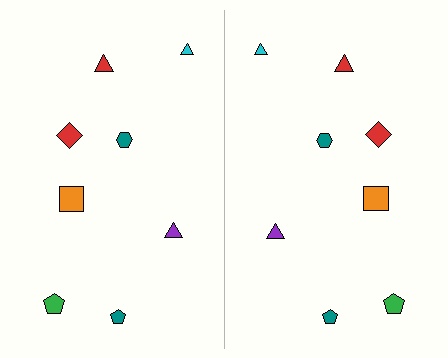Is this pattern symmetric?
Yes, this pattern has bilateral (reflection) symmetry.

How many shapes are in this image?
There are 16 shapes in this image.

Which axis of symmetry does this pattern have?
The pattern has a vertical axis of symmetry running through the center of the image.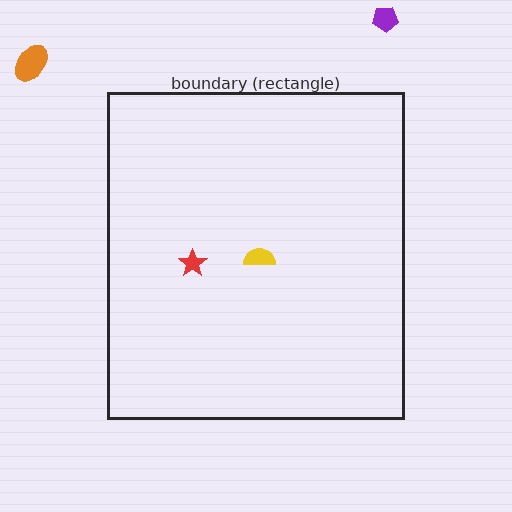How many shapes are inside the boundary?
2 inside, 2 outside.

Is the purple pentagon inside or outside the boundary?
Outside.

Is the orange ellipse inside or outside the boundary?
Outside.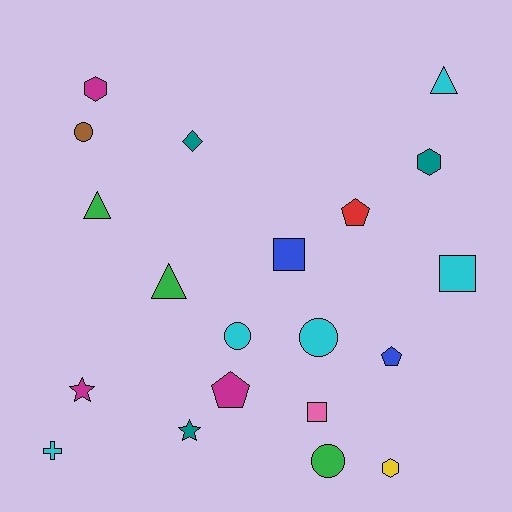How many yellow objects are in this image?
There is 1 yellow object.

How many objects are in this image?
There are 20 objects.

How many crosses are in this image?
There is 1 cross.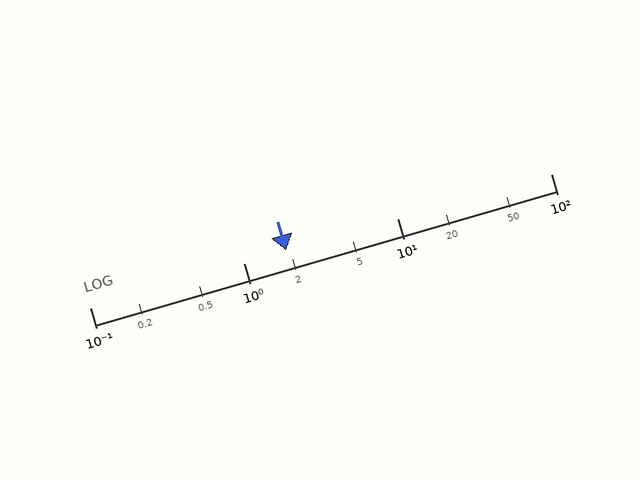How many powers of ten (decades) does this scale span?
The scale spans 3 decades, from 0.1 to 100.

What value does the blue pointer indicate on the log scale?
The pointer indicates approximately 1.9.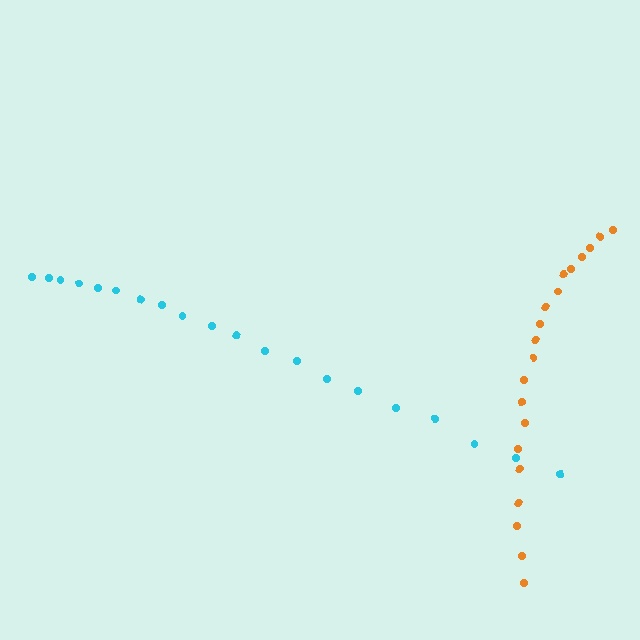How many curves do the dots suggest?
There are 2 distinct paths.